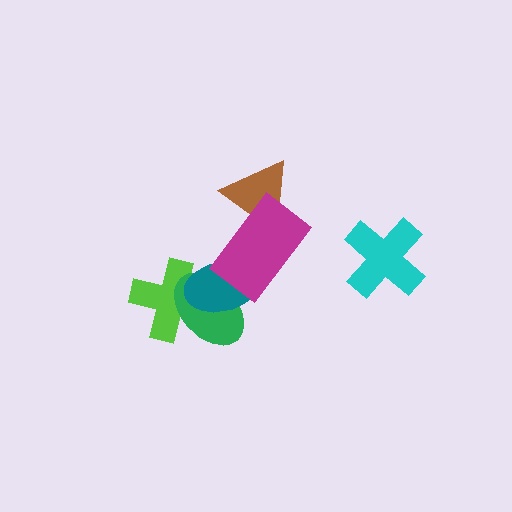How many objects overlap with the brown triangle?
1 object overlaps with the brown triangle.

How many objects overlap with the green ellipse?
3 objects overlap with the green ellipse.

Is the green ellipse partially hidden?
Yes, it is partially covered by another shape.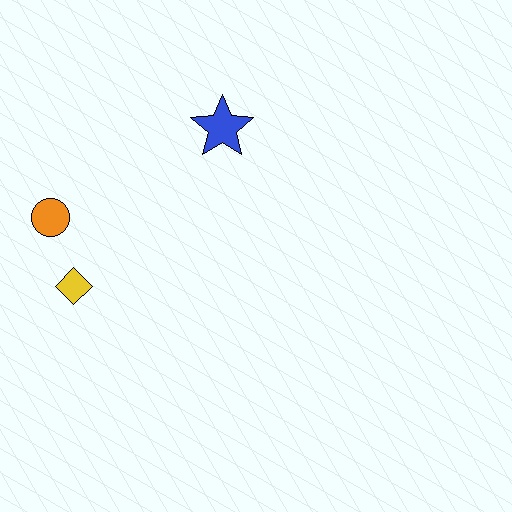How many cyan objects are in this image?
There are no cyan objects.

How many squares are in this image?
There are no squares.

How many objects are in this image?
There are 3 objects.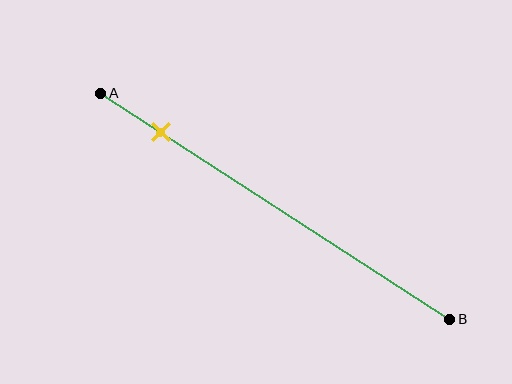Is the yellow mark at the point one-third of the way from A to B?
No, the mark is at about 15% from A, not at the 33% one-third point.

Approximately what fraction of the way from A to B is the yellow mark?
The yellow mark is approximately 15% of the way from A to B.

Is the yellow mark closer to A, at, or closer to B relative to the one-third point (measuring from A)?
The yellow mark is closer to point A than the one-third point of segment AB.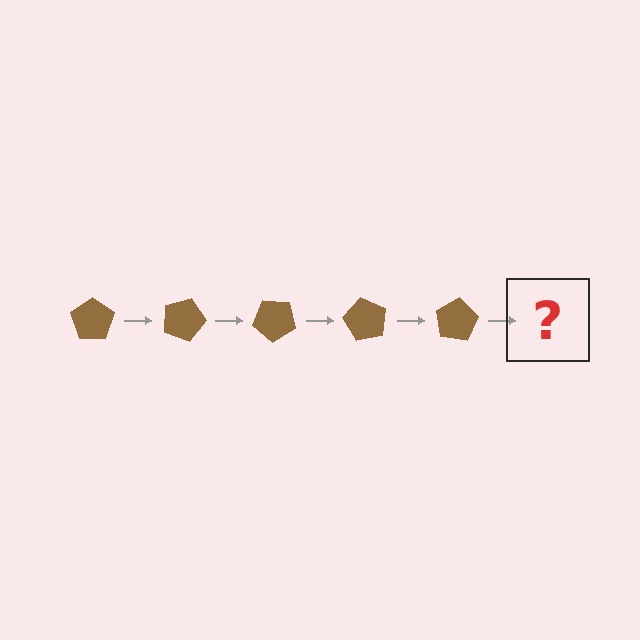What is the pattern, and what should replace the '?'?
The pattern is that the pentagon rotates 20 degrees each step. The '?' should be a brown pentagon rotated 100 degrees.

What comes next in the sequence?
The next element should be a brown pentagon rotated 100 degrees.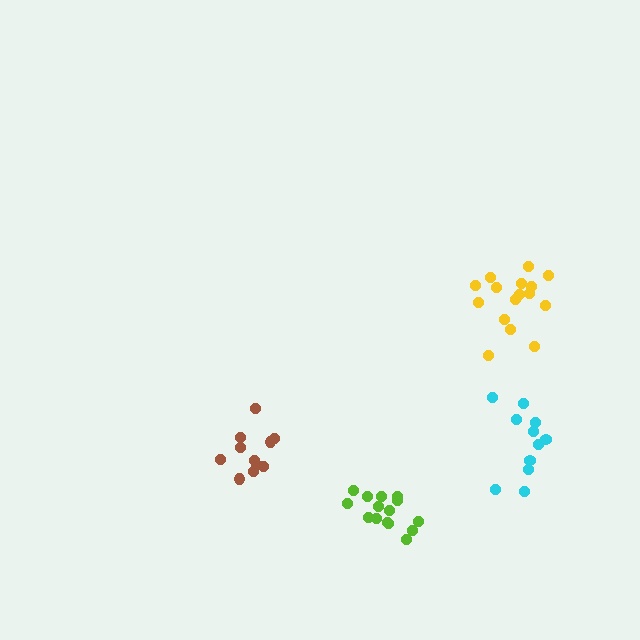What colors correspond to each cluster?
The clusters are colored: lime, cyan, brown, yellow.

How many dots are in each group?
Group 1: 15 dots, Group 2: 11 dots, Group 3: 11 dots, Group 4: 16 dots (53 total).